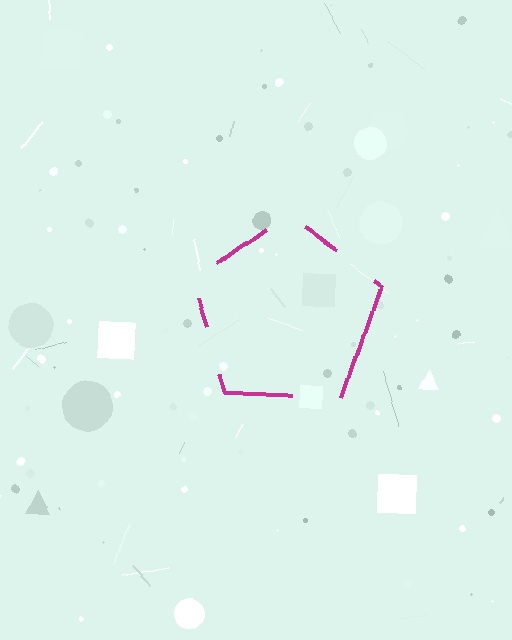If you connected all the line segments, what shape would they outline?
They would outline a pentagon.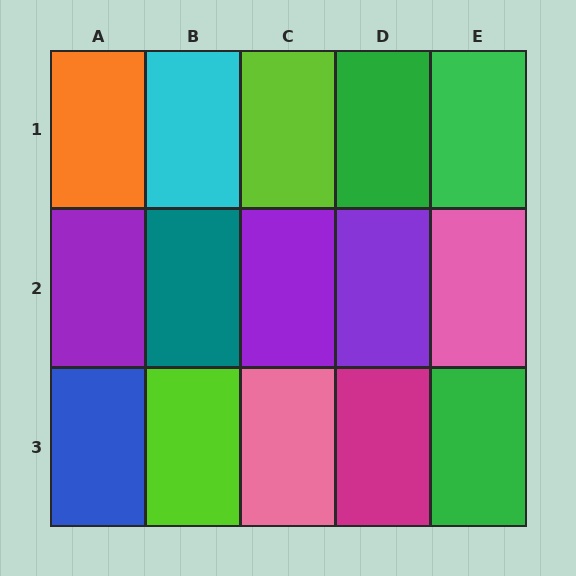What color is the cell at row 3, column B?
Lime.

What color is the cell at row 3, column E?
Green.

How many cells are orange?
1 cell is orange.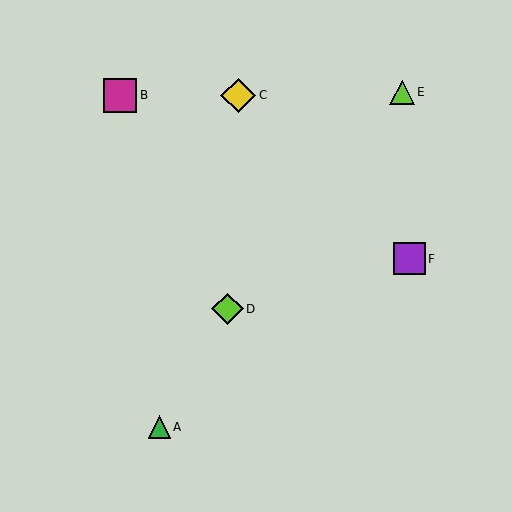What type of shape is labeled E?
Shape E is a lime triangle.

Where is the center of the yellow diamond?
The center of the yellow diamond is at (238, 95).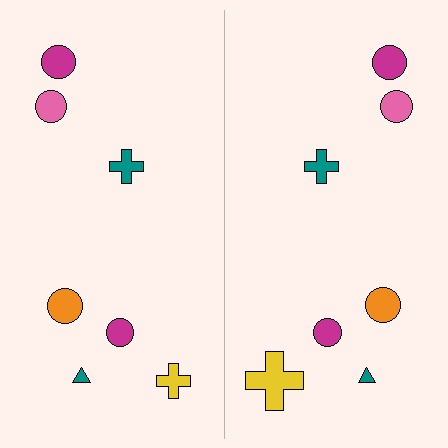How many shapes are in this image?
There are 14 shapes in this image.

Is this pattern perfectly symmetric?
No, the pattern is not perfectly symmetric. The yellow cross on the right side has a different size than its mirror counterpart.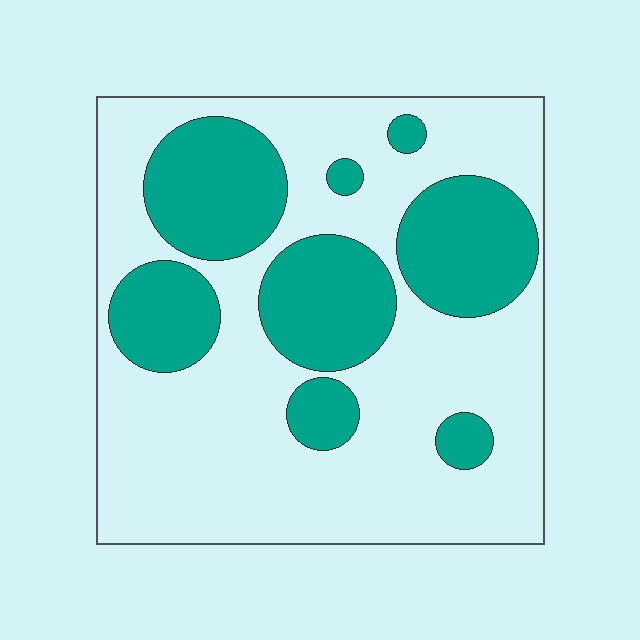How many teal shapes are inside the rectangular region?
8.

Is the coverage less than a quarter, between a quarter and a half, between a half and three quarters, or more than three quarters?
Between a quarter and a half.